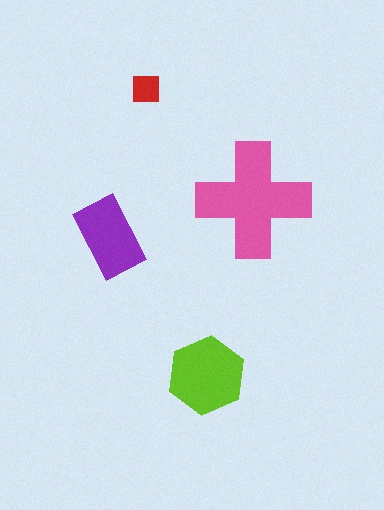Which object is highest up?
The red square is topmost.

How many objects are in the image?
There are 4 objects in the image.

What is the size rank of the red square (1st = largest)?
4th.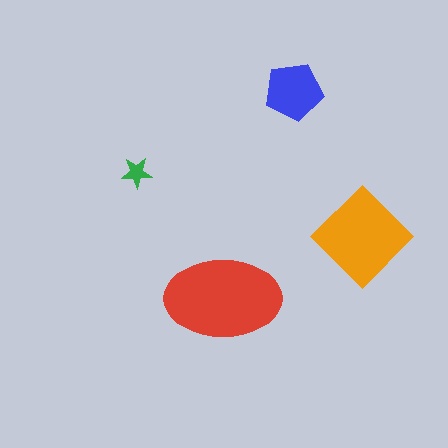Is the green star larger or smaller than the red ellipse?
Smaller.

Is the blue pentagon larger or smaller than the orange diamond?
Smaller.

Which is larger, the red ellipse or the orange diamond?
The red ellipse.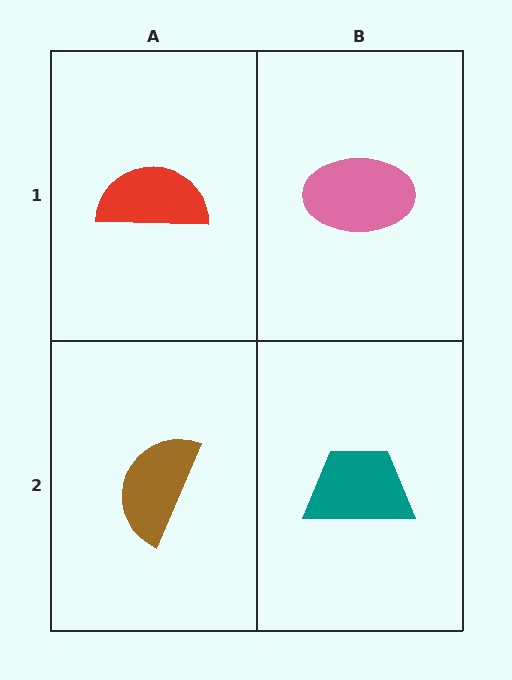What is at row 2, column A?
A brown semicircle.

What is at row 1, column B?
A pink ellipse.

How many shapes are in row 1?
2 shapes.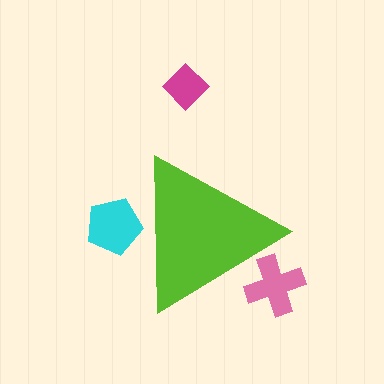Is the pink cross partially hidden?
Yes, the pink cross is partially hidden behind the lime triangle.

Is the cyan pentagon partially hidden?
Yes, the cyan pentagon is partially hidden behind the lime triangle.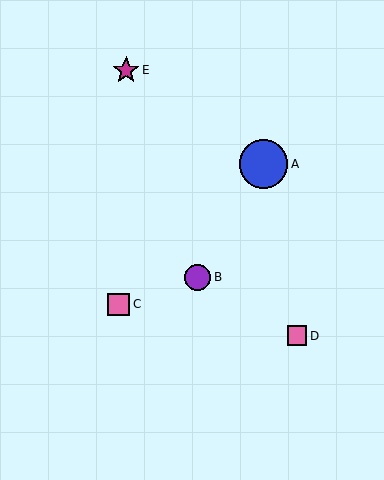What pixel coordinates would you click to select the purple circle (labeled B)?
Click at (197, 277) to select the purple circle B.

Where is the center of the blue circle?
The center of the blue circle is at (264, 164).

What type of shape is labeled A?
Shape A is a blue circle.